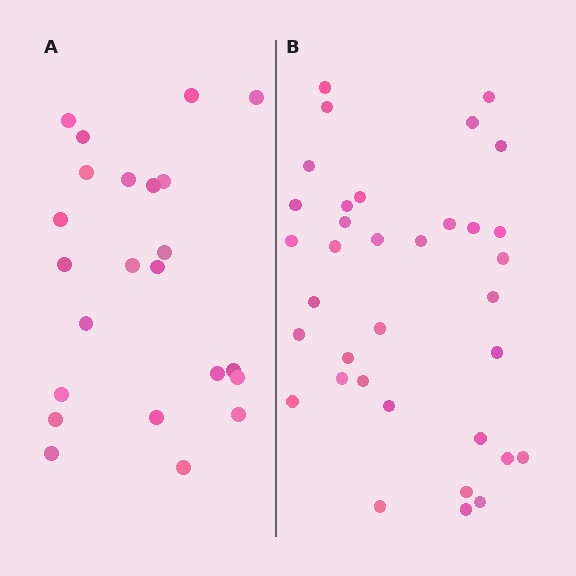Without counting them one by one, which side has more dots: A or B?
Region B (the right region) has more dots.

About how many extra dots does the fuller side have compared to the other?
Region B has roughly 12 or so more dots than region A.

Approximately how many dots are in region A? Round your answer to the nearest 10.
About 20 dots. (The exact count is 23, which rounds to 20.)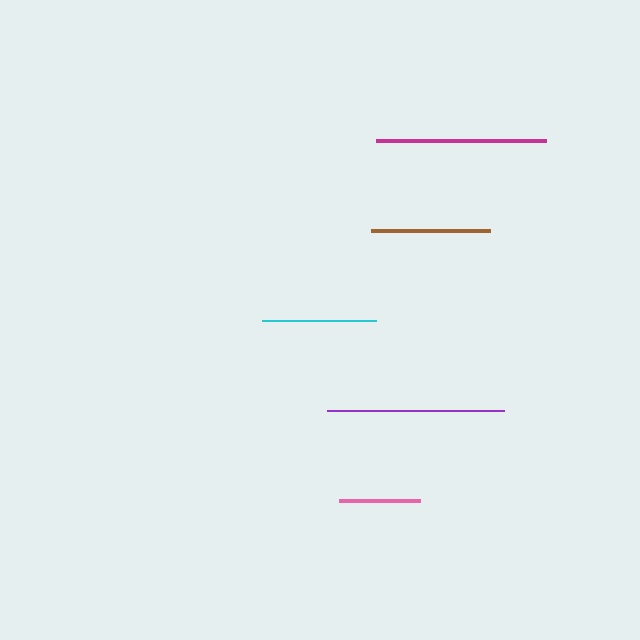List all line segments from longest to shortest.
From longest to shortest: purple, magenta, brown, cyan, pink.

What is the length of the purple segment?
The purple segment is approximately 177 pixels long.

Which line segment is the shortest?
The pink line is the shortest at approximately 81 pixels.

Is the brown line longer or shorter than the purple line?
The purple line is longer than the brown line.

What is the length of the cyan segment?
The cyan segment is approximately 114 pixels long.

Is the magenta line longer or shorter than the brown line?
The magenta line is longer than the brown line.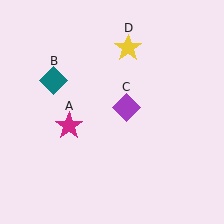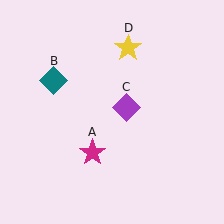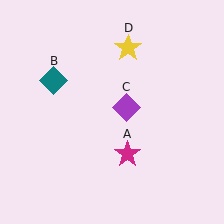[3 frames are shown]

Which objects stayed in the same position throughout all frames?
Teal diamond (object B) and purple diamond (object C) and yellow star (object D) remained stationary.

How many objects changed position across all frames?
1 object changed position: magenta star (object A).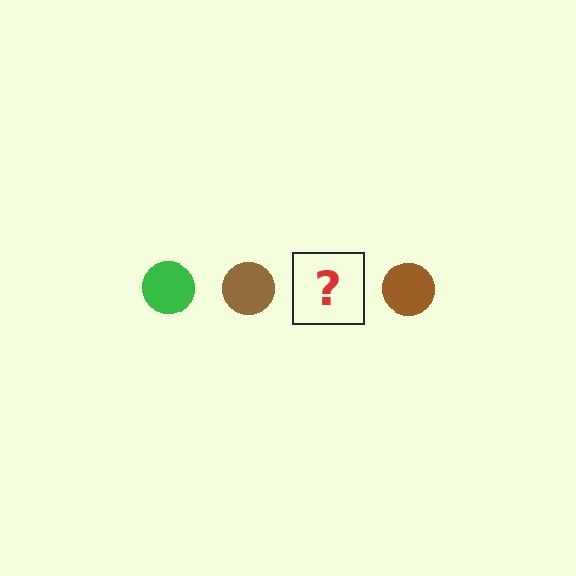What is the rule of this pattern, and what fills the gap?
The rule is that the pattern cycles through green, brown circles. The gap should be filled with a green circle.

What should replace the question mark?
The question mark should be replaced with a green circle.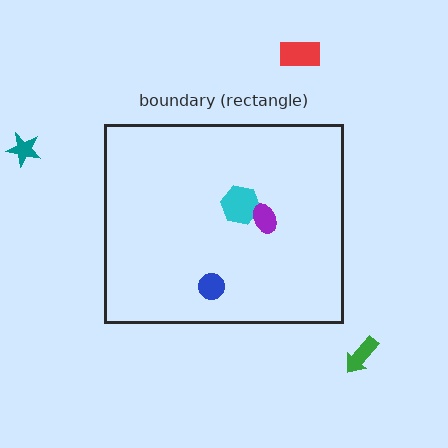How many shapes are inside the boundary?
3 inside, 3 outside.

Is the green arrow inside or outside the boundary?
Outside.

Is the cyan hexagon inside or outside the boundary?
Inside.